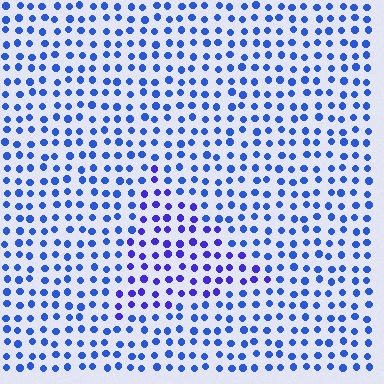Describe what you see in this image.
The image is filled with small blue elements in a uniform arrangement. A triangle-shaped region is visible where the elements are tinted to a slightly different hue, forming a subtle color boundary.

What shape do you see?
I see a triangle.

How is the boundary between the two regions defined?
The boundary is defined purely by a slight shift in hue (about 27 degrees). Spacing, size, and orientation are identical on both sides.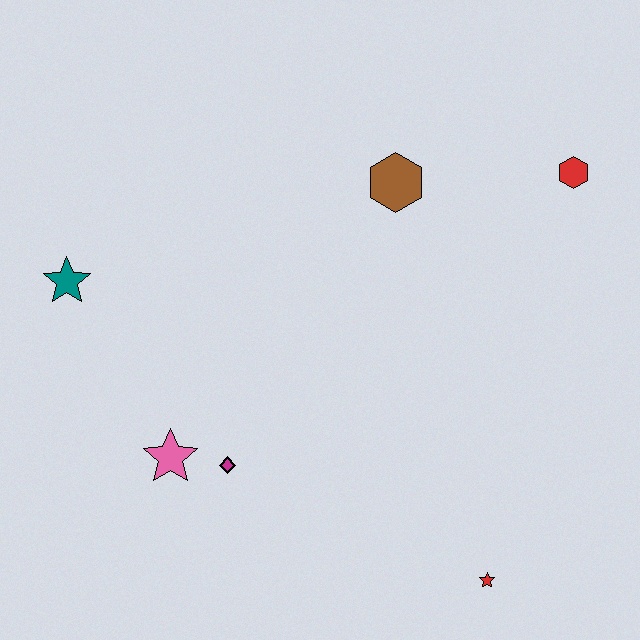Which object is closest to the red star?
The magenta diamond is closest to the red star.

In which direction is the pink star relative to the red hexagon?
The pink star is to the left of the red hexagon.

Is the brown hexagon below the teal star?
No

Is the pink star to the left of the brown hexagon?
Yes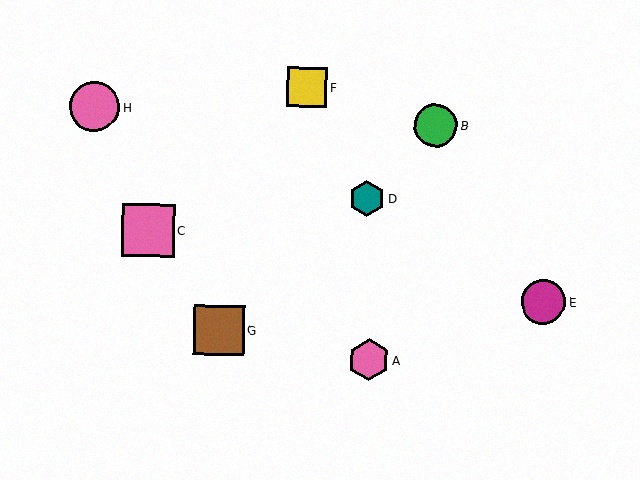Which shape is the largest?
The pink square (labeled C) is the largest.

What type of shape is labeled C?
Shape C is a pink square.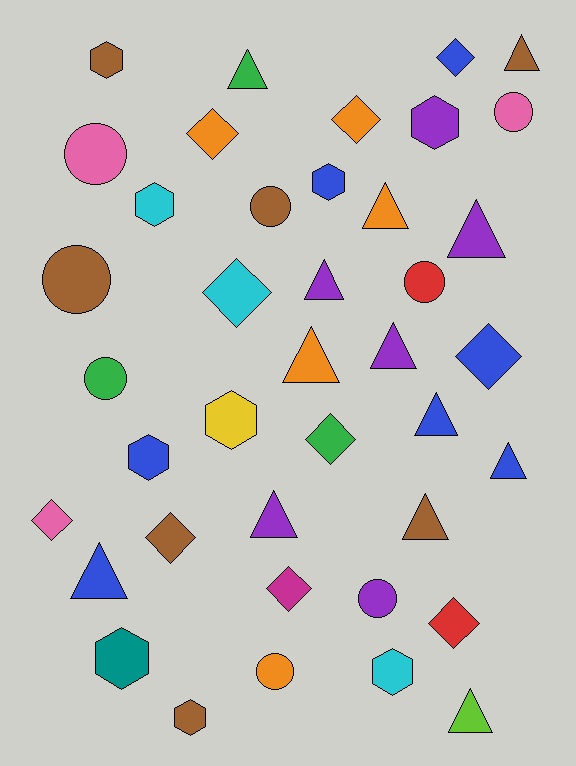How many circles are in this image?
There are 8 circles.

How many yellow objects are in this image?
There is 1 yellow object.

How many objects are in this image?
There are 40 objects.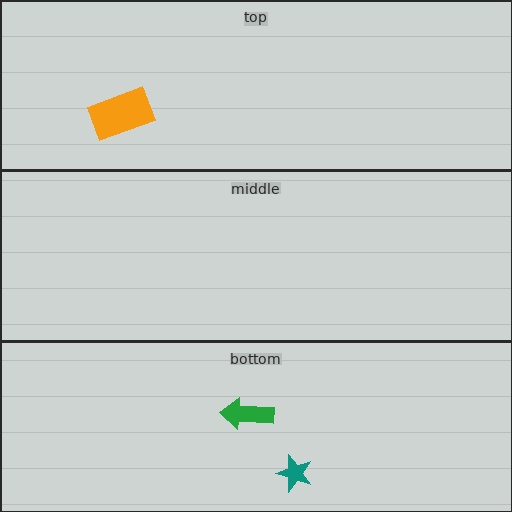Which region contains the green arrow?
The bottom region.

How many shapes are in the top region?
1.